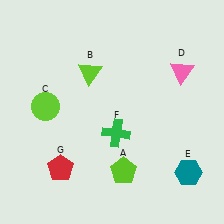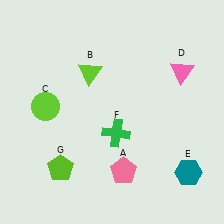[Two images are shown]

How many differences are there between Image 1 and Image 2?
There are 2 differences between the two images.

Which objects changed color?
A changed from lime to pink. G changed from red to lime.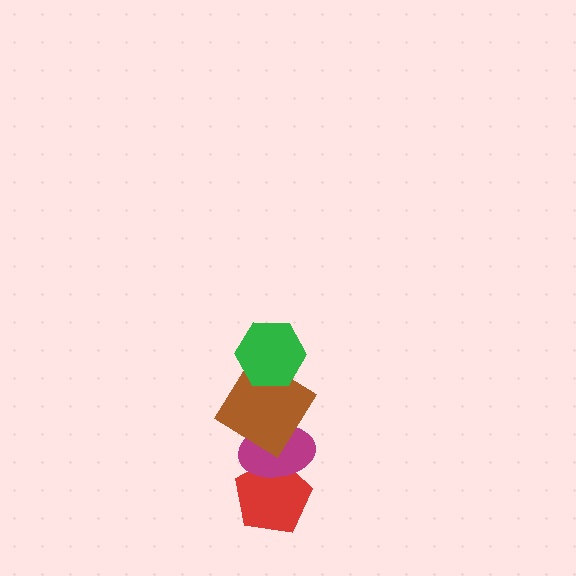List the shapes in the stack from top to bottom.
From top to bottom: the green hexagon, the brown diamond, the magenta ellipse, the red pentagon.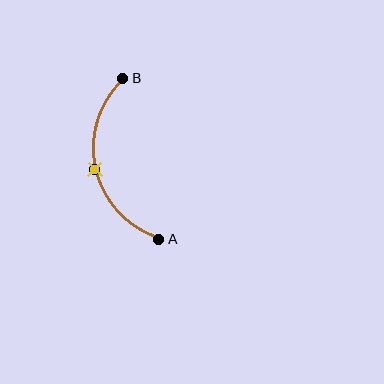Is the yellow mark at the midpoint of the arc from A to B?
Yes. The yellow mark lies on the arc at equal arc-length from both A and B — it is the arc midpoint.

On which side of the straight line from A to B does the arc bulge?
The arc bulges to the left of the straight line connecting A and B.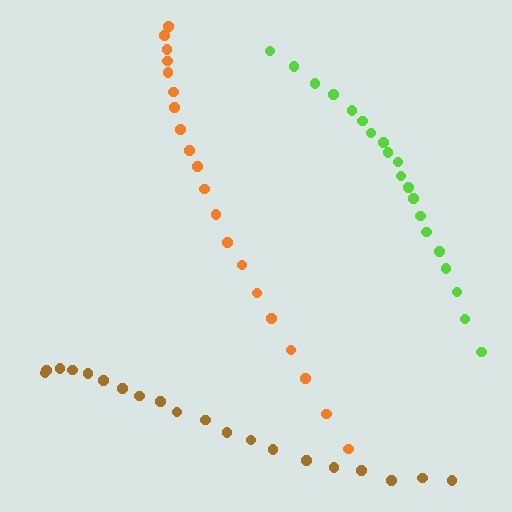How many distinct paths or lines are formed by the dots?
There are 3 distinct paths.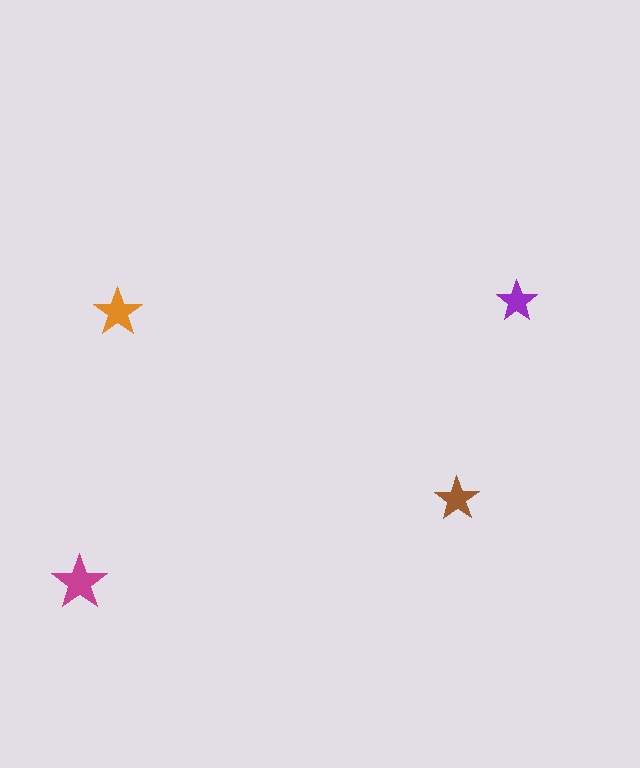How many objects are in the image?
There are 4 objects in the image.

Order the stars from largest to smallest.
the magenta one, the orange one, the brown one, the purple one.